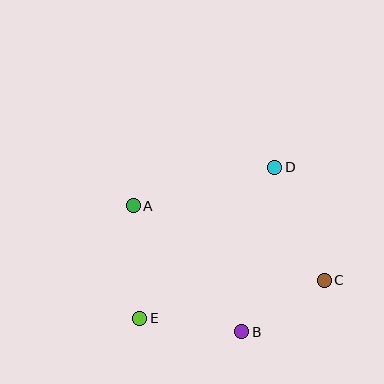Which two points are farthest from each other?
Points A and C are farthest from each other.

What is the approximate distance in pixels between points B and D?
The distance between B and D is approximately 168 pixels.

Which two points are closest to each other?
Points B and C are closest to each other.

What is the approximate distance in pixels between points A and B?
The distance between A and B is approximately 166 pixels.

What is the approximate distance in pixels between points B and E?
The distance between B and E is approximately 103 pixels.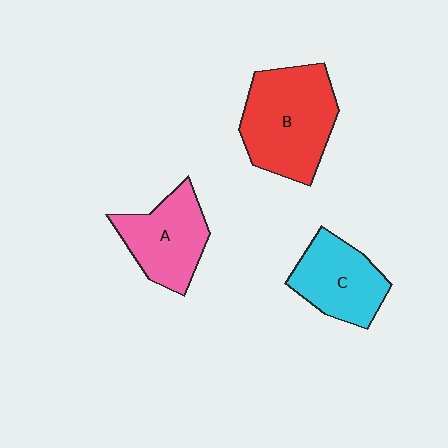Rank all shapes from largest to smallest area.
From largest to smallest: B (red), A (pink), C (cyan).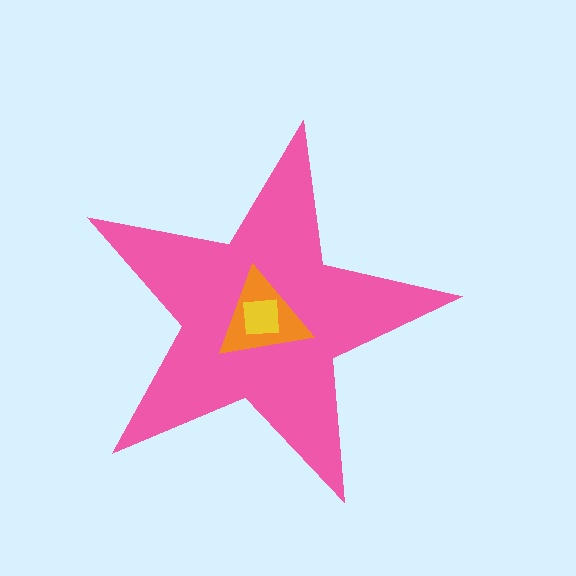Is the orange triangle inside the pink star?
Yes.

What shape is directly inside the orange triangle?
The yellow square.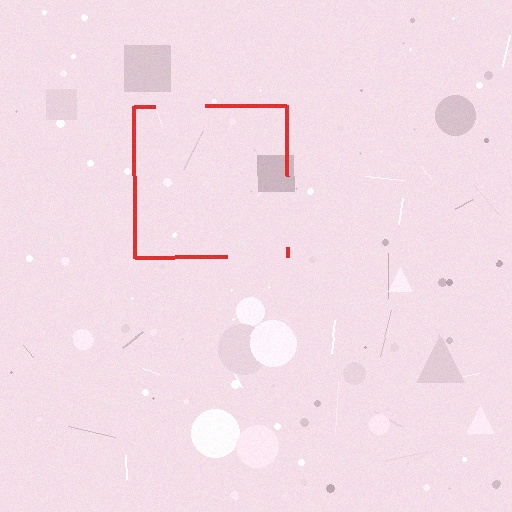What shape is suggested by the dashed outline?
The dashed outline suggests a square.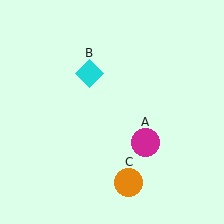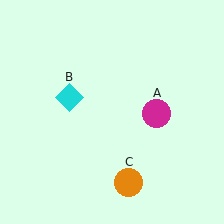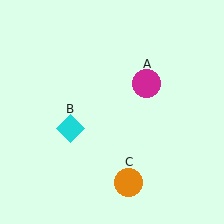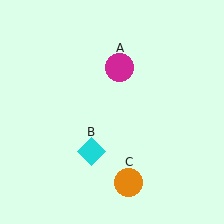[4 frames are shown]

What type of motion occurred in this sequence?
The magenta circle (object A), cyan diamond (object B) rotated counterclockwise around the center of the scene.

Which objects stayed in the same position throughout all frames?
Orange circle (object C) remained stationary.